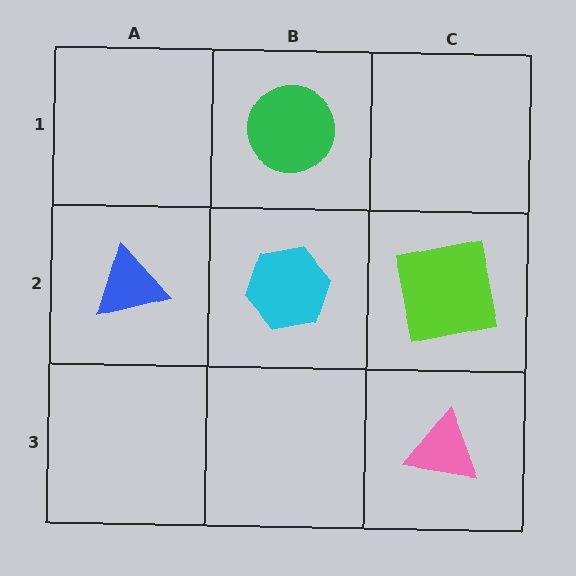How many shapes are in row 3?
1 shape.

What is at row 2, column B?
A cyan hexagon.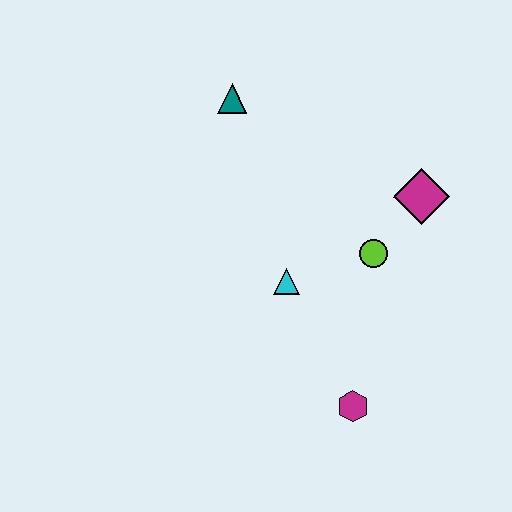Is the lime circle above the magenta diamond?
No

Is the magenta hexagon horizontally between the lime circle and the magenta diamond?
No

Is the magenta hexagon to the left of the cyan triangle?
No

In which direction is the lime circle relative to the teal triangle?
The lime circle is below the teal triangle.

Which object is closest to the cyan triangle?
The lime circle is closest to the cyan triangle.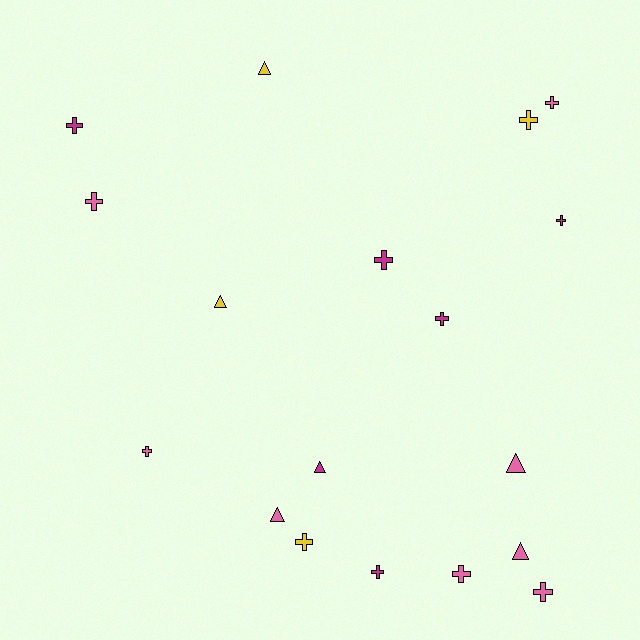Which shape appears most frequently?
Cross, with 12 objects.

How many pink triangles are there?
There are 3 pink triangles.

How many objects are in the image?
There are 18 objects.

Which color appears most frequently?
Pink, with 8 objects.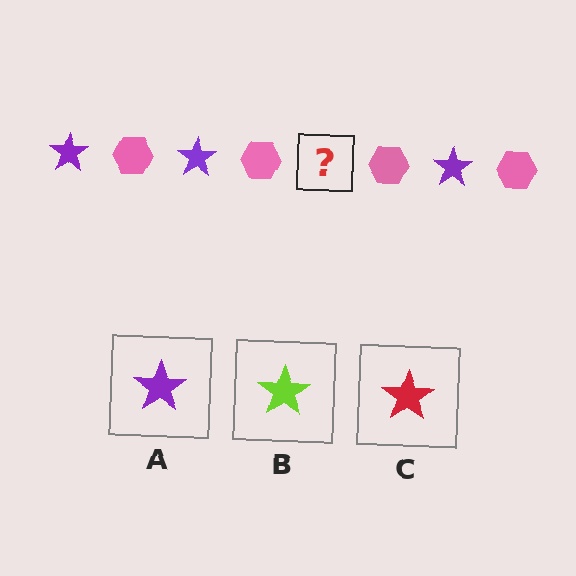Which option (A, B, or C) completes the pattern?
A.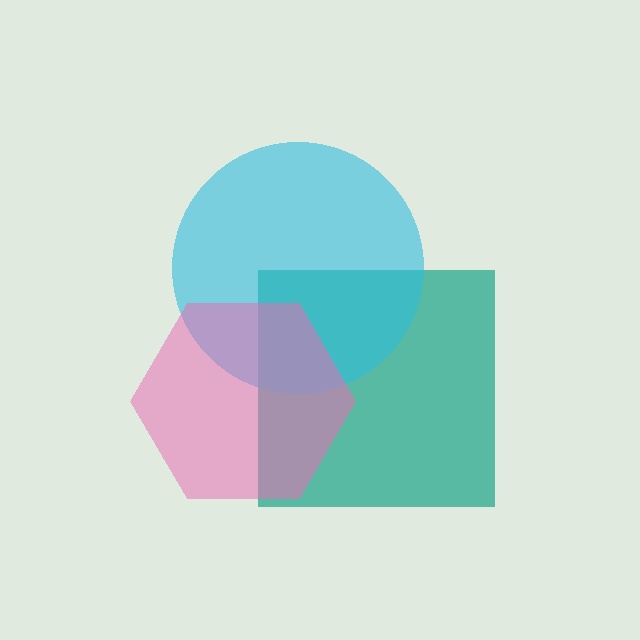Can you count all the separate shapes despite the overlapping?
Yes, there are 3 separate shapes.